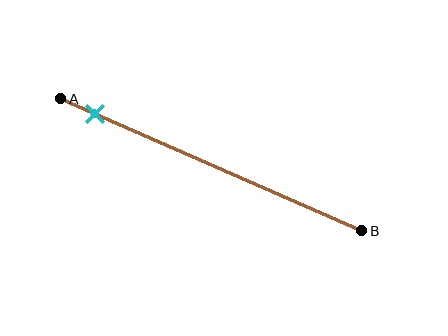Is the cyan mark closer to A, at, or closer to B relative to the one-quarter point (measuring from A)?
The cyan mark is closer to point A than the one-quarter point of segment AB.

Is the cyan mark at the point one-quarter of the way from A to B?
No, the mark is at about 10% from A, not at the 25% one-quarter point.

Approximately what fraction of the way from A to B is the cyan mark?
The cyan mark is approximately 10% of the way from A to B.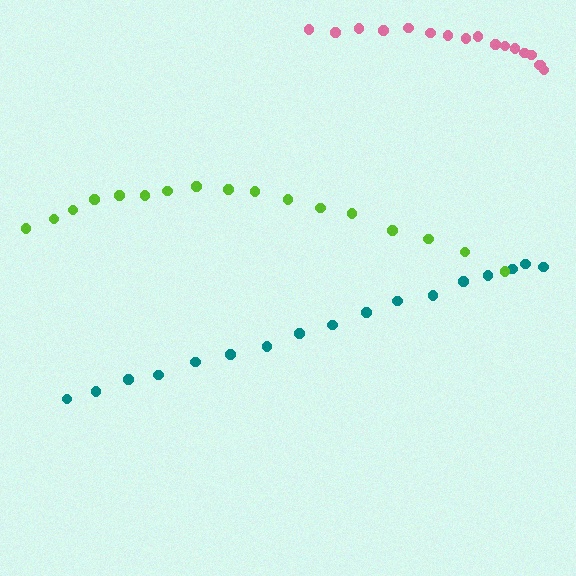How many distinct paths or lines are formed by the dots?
There are 3 distinct paths.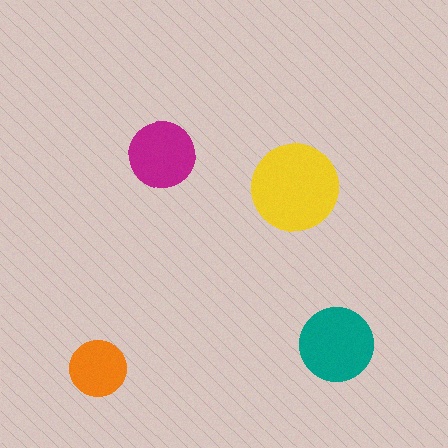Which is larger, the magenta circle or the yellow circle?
The yellow one.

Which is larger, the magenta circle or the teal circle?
The teal one.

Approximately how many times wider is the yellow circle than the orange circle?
About 1.5 times wider.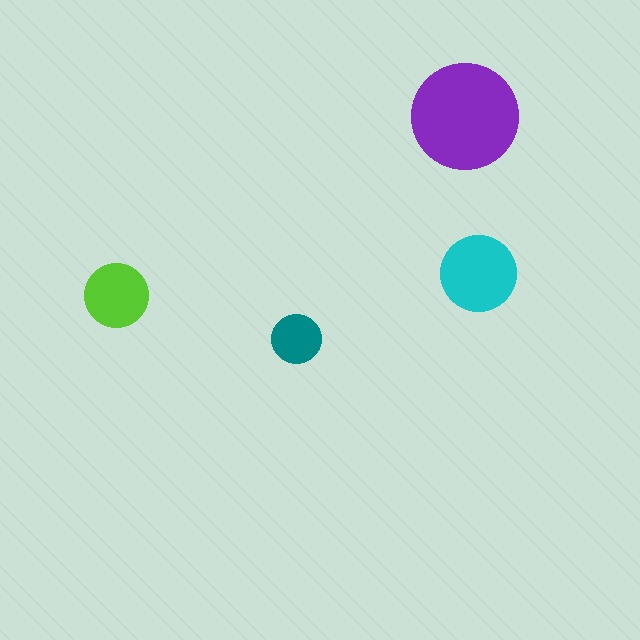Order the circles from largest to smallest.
the purple one, the cyan one, the lime one, the teal one.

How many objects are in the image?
There are 4 objects in the image.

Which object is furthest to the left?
The lime circle is leftmost.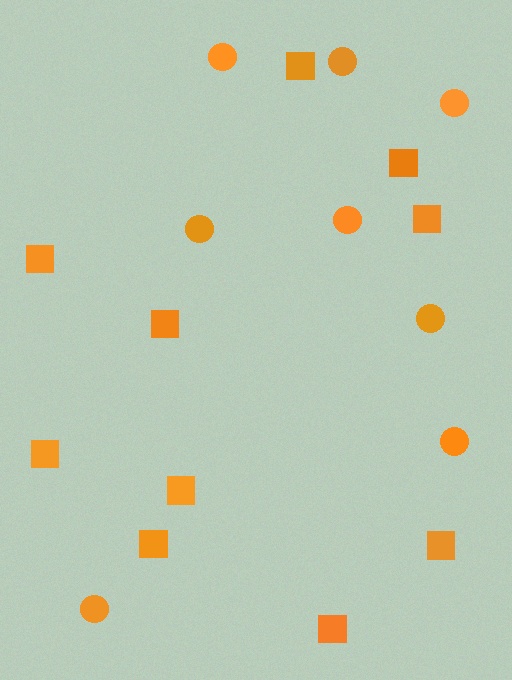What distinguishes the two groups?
There are 2 groups: one group of circles (8) and one group of squares (10).